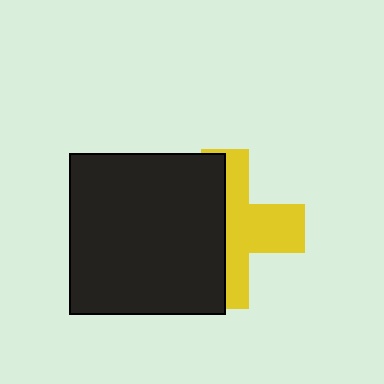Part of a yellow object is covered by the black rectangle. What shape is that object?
It is a cross.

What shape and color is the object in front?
The object in front is a black rectangle.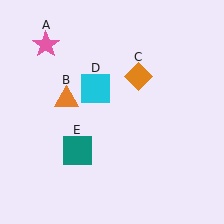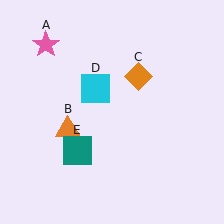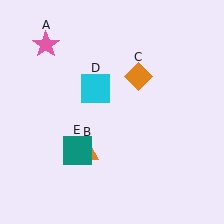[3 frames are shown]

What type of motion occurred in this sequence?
The orange triangle (object B) rotated counterclockwise around the center of the scene.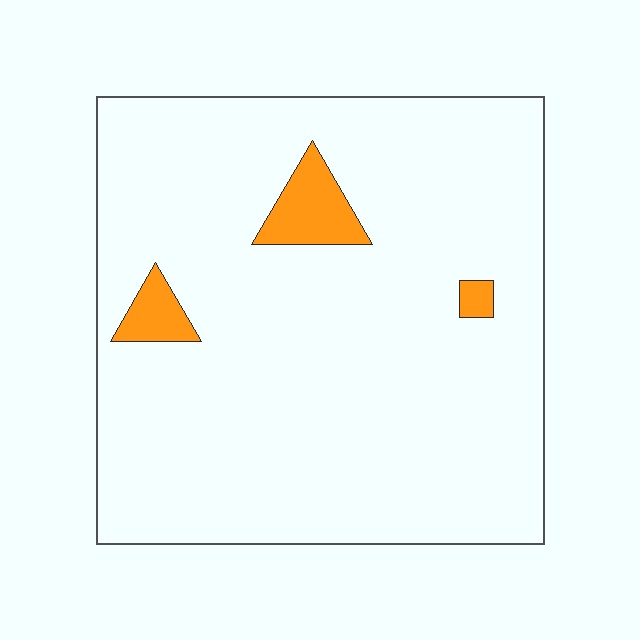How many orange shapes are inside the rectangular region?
3.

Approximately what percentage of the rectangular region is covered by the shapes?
Approximately 5%.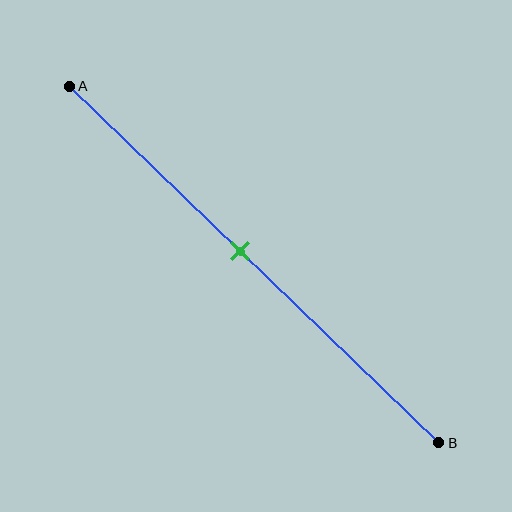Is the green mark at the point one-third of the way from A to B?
No, the mark is at about 45% from A, not at the 33% one-third point.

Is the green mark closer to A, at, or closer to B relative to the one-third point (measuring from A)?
The green mark is closer to point B than the one-third point of segment AB.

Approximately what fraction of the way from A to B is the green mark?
The green mark is approximately 45% of the way from A to B.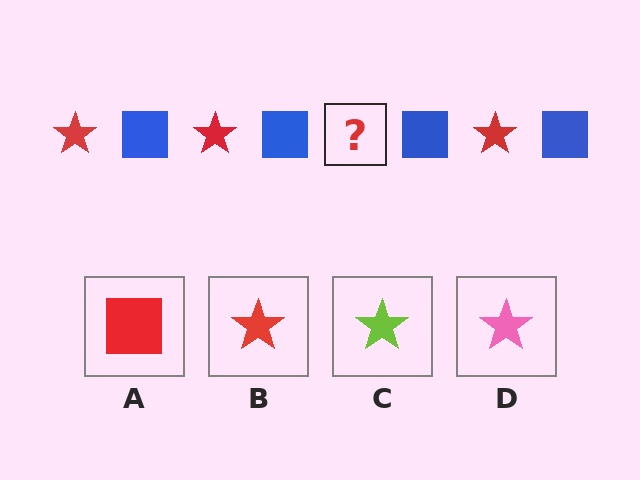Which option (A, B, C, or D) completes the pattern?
B.